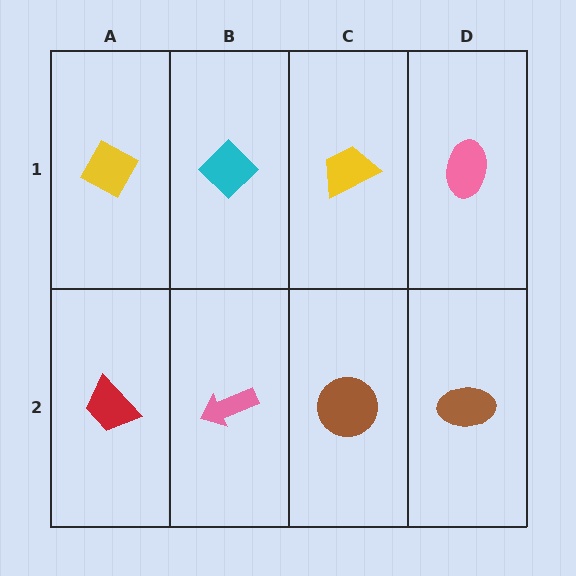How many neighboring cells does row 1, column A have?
2.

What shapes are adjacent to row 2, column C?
A yellow trapezoid (row 1, column C), a pink arrow (row 2, column B), a brown ellipse (row 2, column D).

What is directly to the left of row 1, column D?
A yellow trapezoid.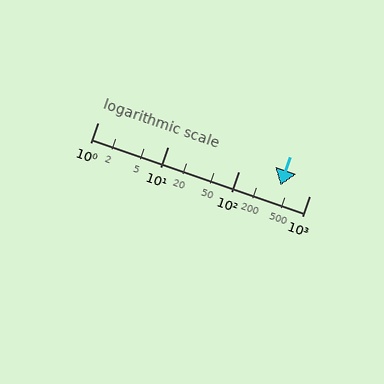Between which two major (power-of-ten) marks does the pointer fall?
The pointer is between 100 and 1000.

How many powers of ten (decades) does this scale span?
The scale spans 3 decades, from 1 to 1000.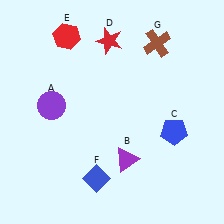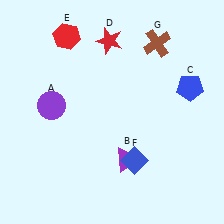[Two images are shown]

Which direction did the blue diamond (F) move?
The blue diamond (F) moved right.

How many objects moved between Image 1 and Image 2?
2 objects moved between the two images.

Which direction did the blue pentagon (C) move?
The blue pentagon (C) moved up.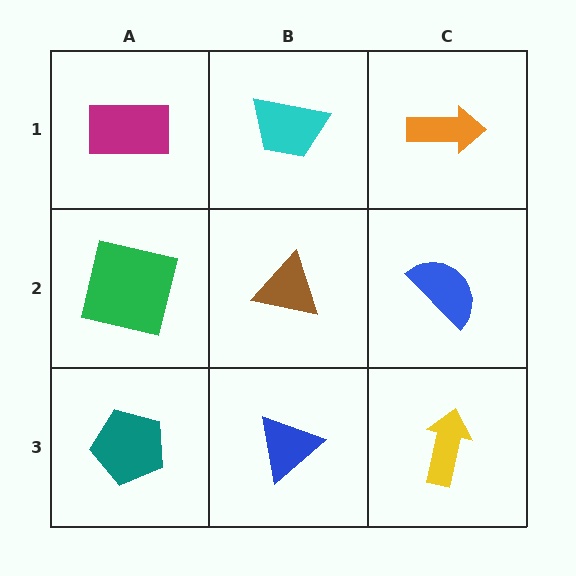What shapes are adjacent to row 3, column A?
A green square (row 2, column A), a blue triangle (row 3, column B).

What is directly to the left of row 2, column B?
A green square.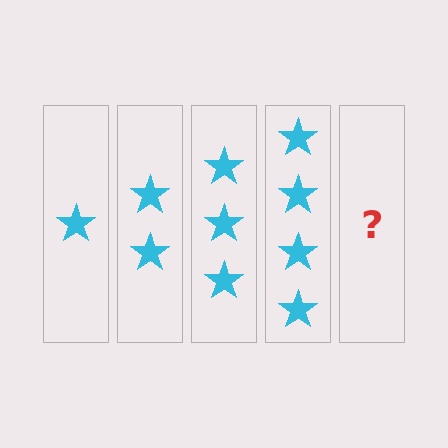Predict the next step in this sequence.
The next step is 5 stars.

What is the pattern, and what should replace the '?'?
The pattern is that each step adds one more star. The '?' should be 5 stars.